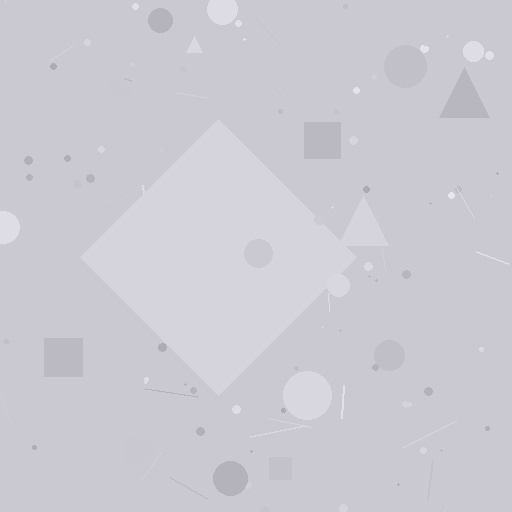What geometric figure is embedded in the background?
A diamond is embedded in the background.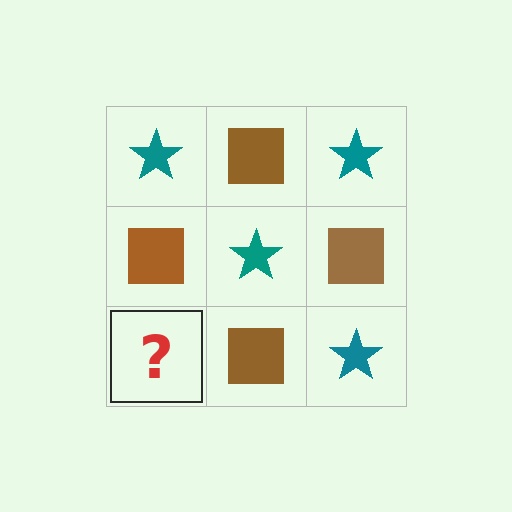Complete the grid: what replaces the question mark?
The question mark should be replaced with a teal star.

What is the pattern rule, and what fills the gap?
The rule is that it alternates teal star and brown square in a checkerboard pattern. The gap should be filled with a teal star.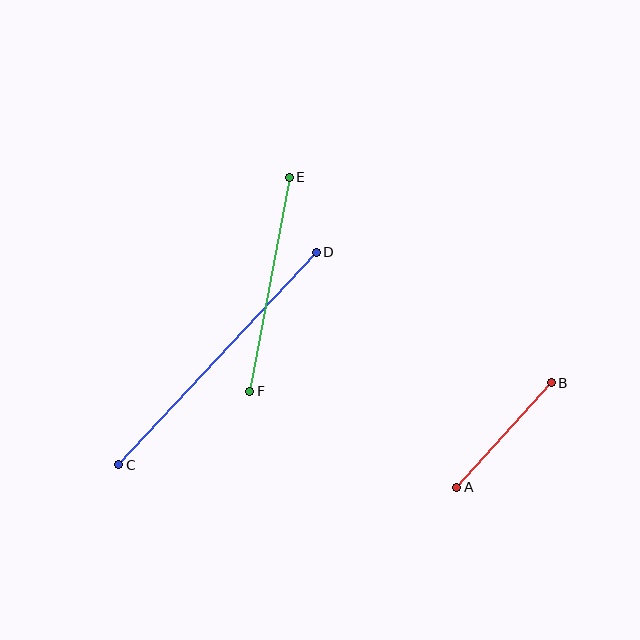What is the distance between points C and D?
The distance is approximately 290 pixels.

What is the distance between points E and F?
The distance is approximately 218 pixels.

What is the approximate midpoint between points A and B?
The midpoint is at approximately (504, 435) pixels.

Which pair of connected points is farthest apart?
Points C and D are farthest apart.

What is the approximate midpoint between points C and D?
The midpoint is at approximately (218, 359) pixels.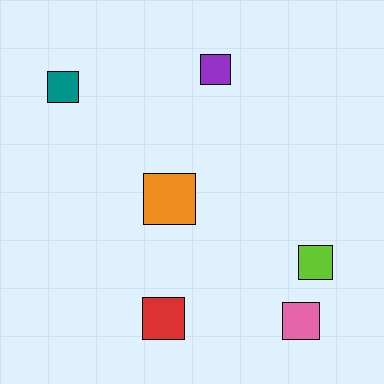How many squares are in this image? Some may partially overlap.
There are 6 squares.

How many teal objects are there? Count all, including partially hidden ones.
There is 1 teal object.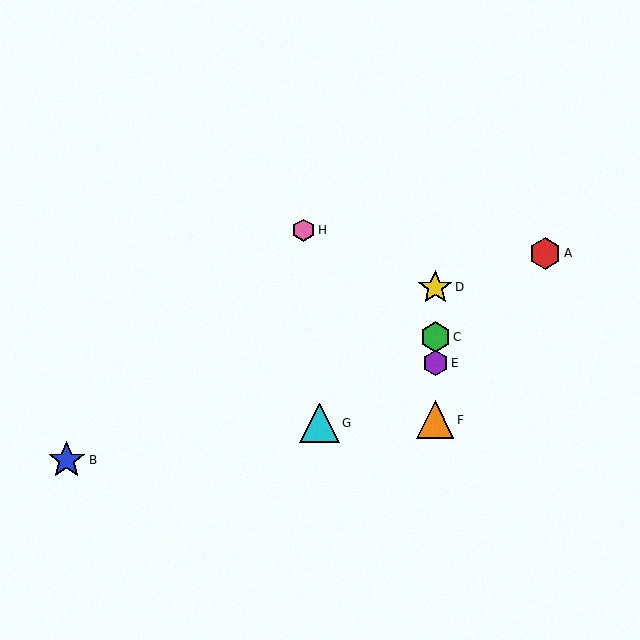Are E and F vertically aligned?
Yes, both are at x≈435.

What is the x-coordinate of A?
Object A is at x≈545.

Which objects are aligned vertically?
Objects C, D, E, F are aligned vertically.